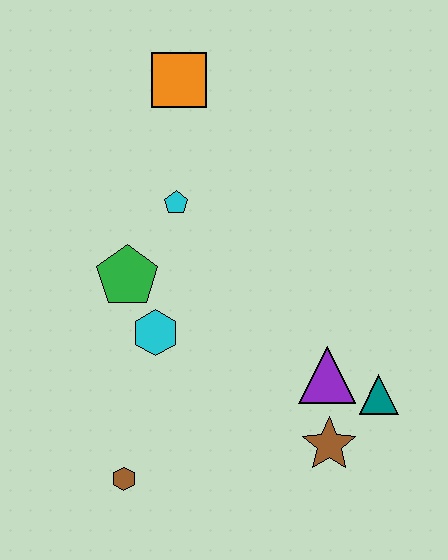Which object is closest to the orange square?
The cyan pentagon is closest to the orange square.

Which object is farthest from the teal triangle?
The orange square is farthest from the teal triangle.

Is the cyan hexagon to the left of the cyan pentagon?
Yes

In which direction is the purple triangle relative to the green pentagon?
The purple triangle is to the right of the green pentagon.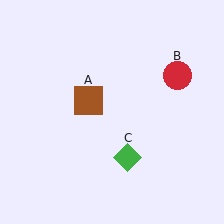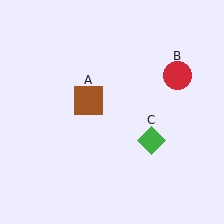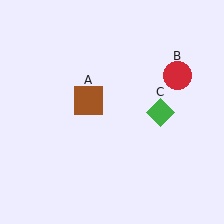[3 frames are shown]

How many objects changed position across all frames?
1 object changed position: green diamond (object C).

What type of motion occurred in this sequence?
The green diamond (object C) rotated counterclockwise around the center of the scene.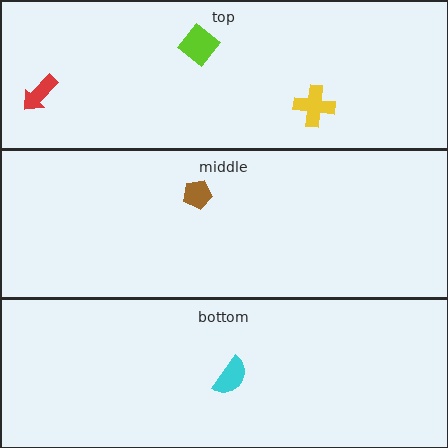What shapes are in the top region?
The lime diamond, the yellow cross, the red arrow.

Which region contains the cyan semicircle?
The bottom region.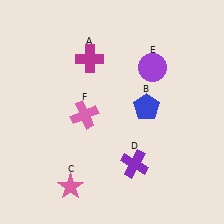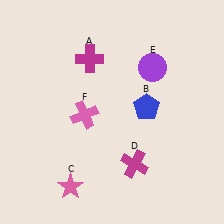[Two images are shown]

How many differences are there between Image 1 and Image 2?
There is 1 difference between the two images.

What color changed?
The cross (D) changed from purple in Image 1 to magenta in Image 2.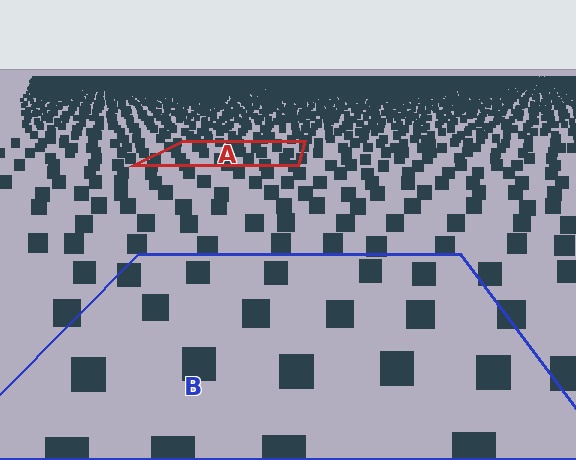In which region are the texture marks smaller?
The texture marks are smaller in region A, because it is farther away.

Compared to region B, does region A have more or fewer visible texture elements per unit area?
Region A has more texture elements per unit area — they are packed more densely because it is farther away.